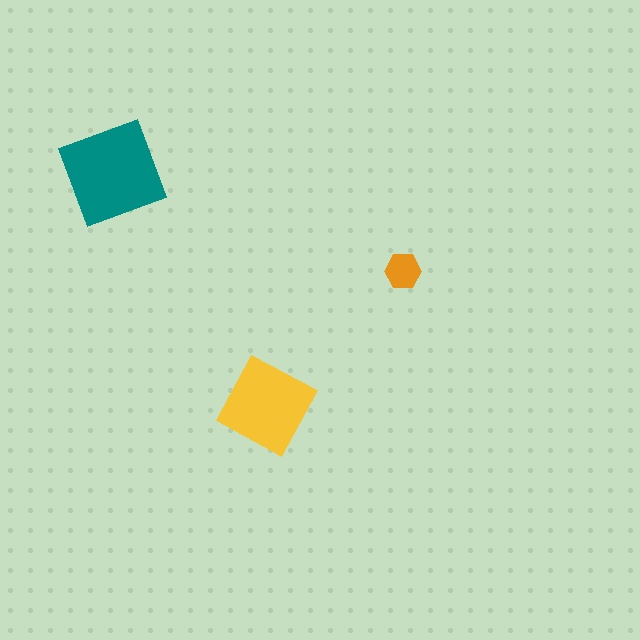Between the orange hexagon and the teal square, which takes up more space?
The teal square.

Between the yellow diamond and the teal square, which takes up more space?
The teal square.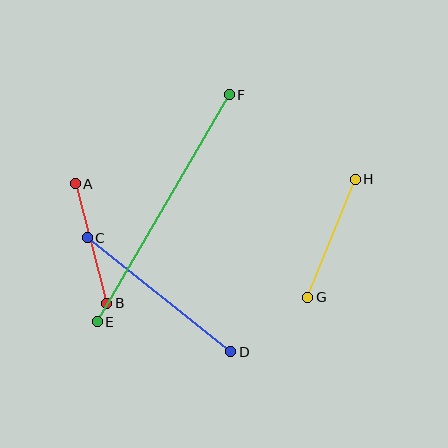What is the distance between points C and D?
The distance is approximately 183 pixels.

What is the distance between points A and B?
The distance is approximately 124 pixels.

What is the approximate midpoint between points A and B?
The midpoint is at approximately (91, 244) pixels.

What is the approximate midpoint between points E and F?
The midpoint is at approximately (163, 208) pixels.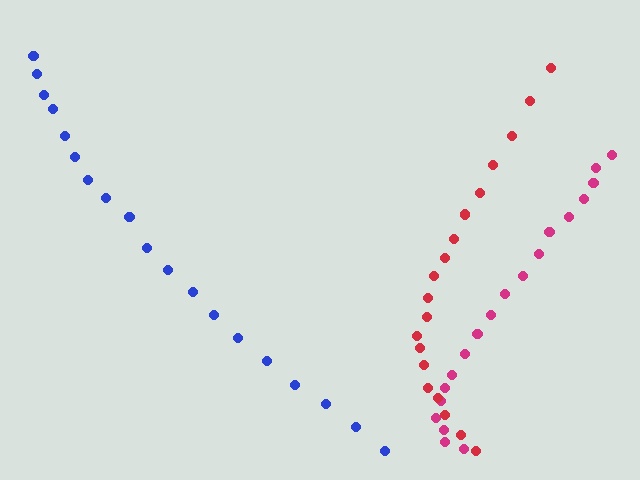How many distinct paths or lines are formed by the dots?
There are 3 distinct paths.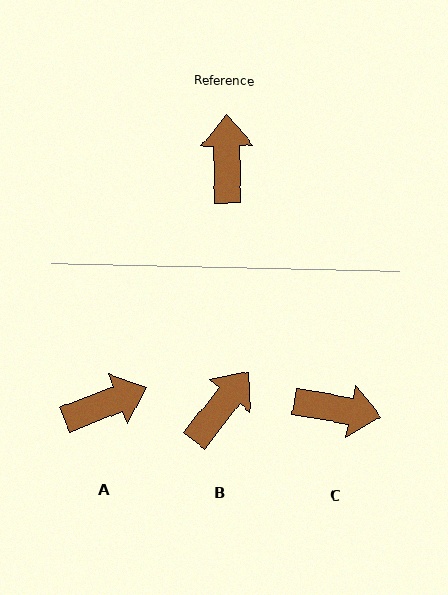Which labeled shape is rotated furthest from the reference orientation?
C, about 101 degrees away.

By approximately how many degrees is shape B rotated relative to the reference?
Approximately 39 degrees clockwise.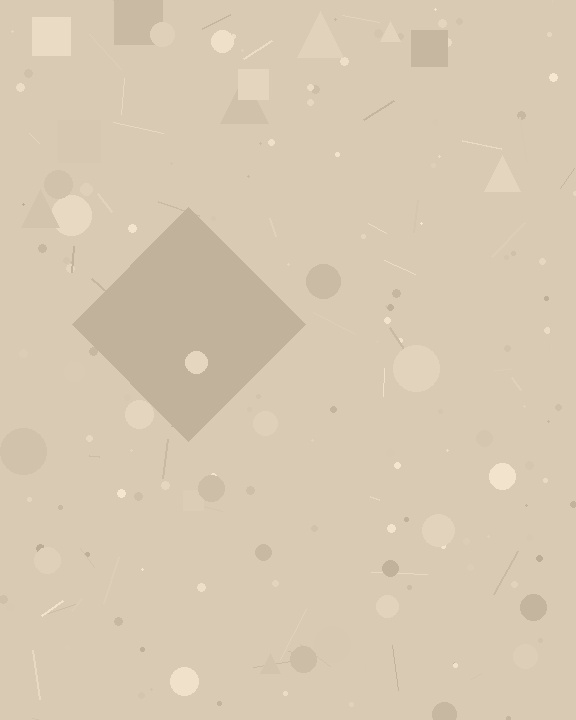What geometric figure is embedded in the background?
A diamond is embedded in the background.